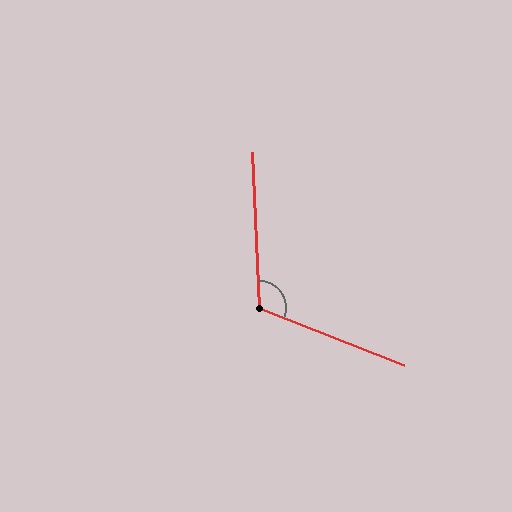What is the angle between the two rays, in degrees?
Approximately 114 degrees.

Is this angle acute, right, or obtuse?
It is obtuse.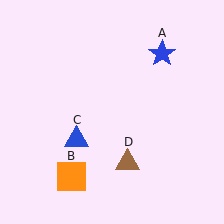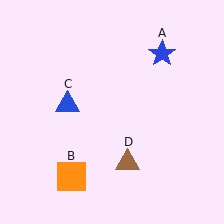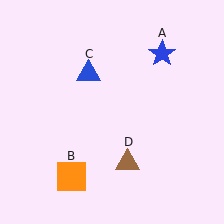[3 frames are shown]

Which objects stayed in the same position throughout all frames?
Blue star (object A) and orange square (object B) and brown triangle (object D) remained stationary.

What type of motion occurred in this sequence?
The blue triangle (object C) rotated clockwise around the center of the scene.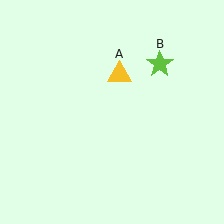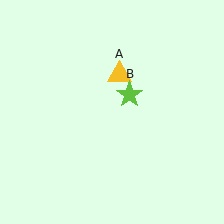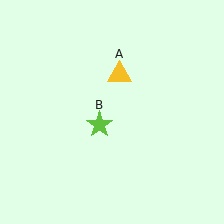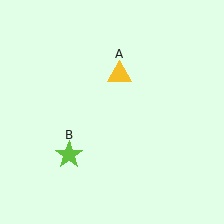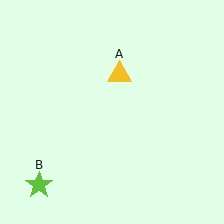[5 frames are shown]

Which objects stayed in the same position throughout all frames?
Yellow triangle (object A) remained stationary.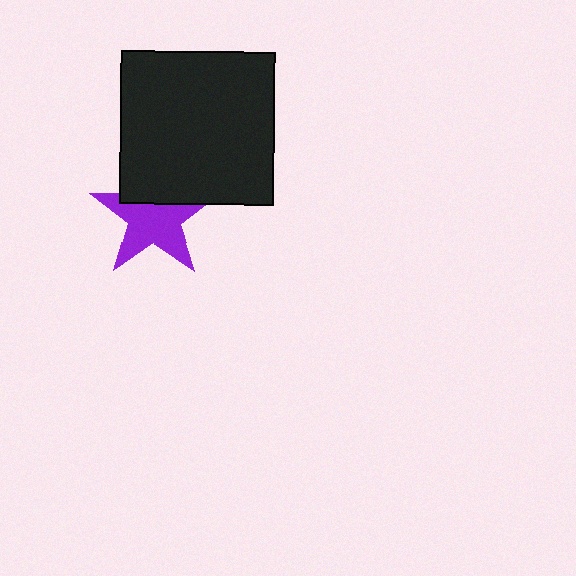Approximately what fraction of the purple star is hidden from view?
Roughly 31% of the purple star is hidden behind the black square.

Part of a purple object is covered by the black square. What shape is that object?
It is a star.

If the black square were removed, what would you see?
You would see the complete purple star.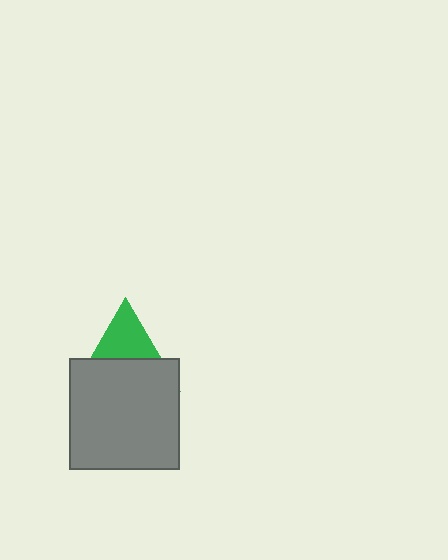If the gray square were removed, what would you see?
You would see the complete green triangle.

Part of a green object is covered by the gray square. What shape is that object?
It is a triangle.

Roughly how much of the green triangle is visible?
A small part of it is visible (roughly 41%).